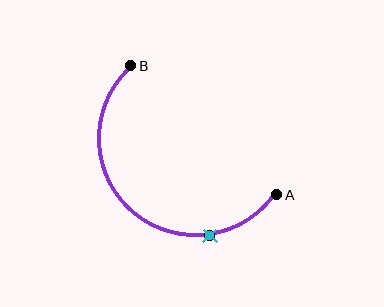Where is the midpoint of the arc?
The arc midpoint is the point on the curve farthest from the straight line joining A and B. It sits below and to the left of that line.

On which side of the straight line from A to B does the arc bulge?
The arc bulges below and to the left of the straight line connecting A and B.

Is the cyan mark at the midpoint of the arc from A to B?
No. The cyan mark lies on the arc but is closer to endpoint A. The arc midpoint would be at the point on the curve equidistant along the arc from both A and B.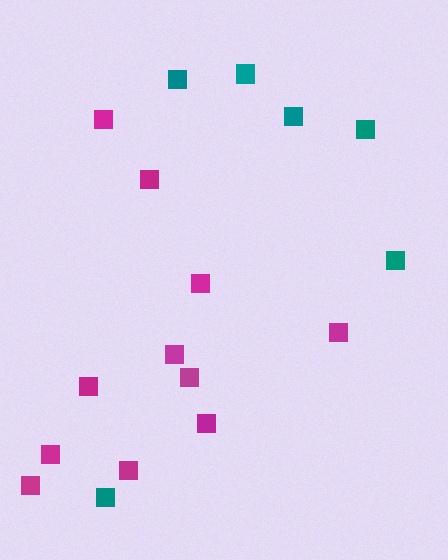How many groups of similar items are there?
There are 2 groups: one group of magenta squares (11) and one group of teal squares (6).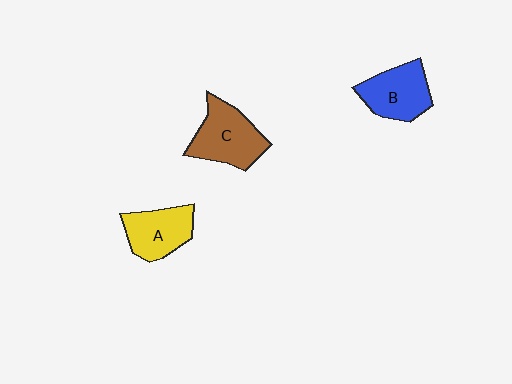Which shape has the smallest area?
Shape A (yellow).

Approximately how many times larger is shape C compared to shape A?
Approximately 1.2 times.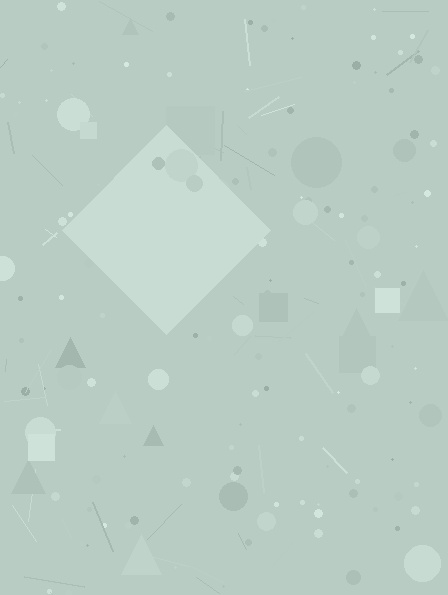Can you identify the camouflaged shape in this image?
The camouflaged shape is a diamond.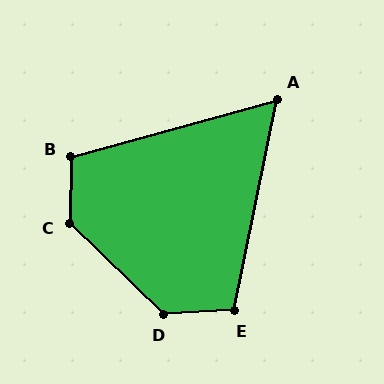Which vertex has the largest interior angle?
C, at approximately 133 degrees.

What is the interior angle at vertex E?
Approximately 105 degrees (obtuse).